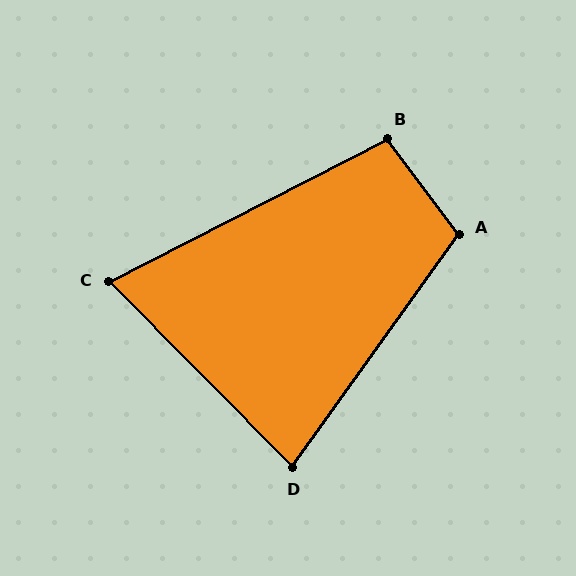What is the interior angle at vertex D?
Approximately 80 degrees (acute).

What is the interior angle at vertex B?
Approximately 100 degrees (obtuse).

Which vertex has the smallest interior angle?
C, at approximately 72 degrees.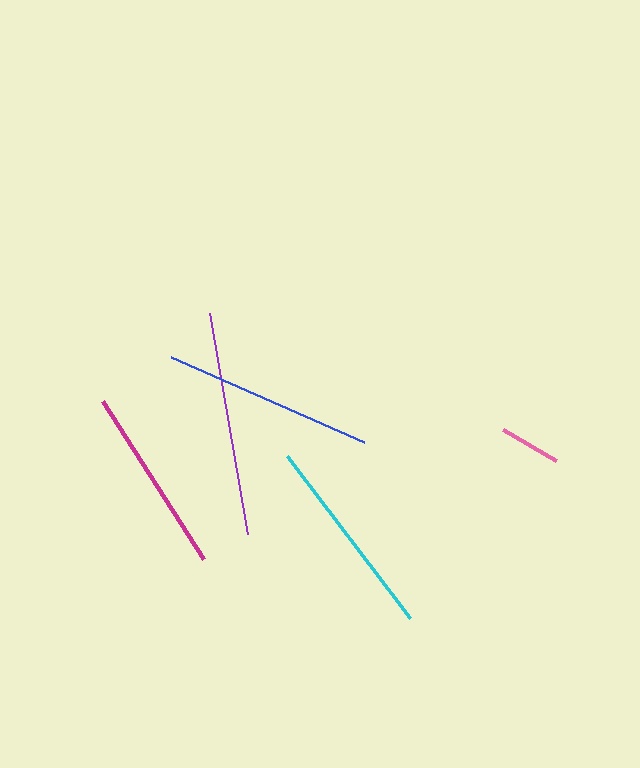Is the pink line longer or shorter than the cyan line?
The cyan line is longer than the pink line.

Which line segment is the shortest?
The pink line is the shortest at approximately 62 pixels.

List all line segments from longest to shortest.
From longest to shortest: purple, blue, cyan, magenta, pink.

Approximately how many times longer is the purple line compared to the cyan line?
The purple line is approximately 1.1 times the length of the cyan line.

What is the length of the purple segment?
The purple segment is approximately 225 pixels long.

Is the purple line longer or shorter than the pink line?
The purple line is longer than the pink line.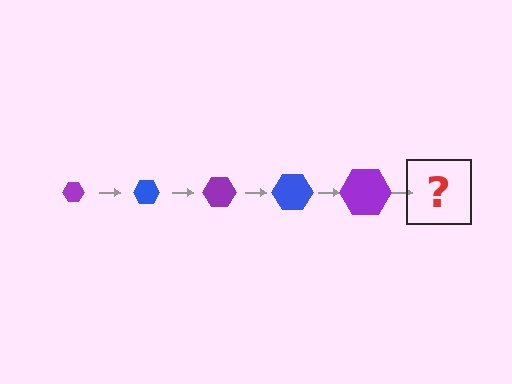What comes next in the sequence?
The next element should be a blue hexagon, larger than the previous one.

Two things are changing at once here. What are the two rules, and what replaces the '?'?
The two rules are that the hexagon grows larger each step and the color cycles through purple and blue. The '?' should be a blue hexagon, larger than the previous one.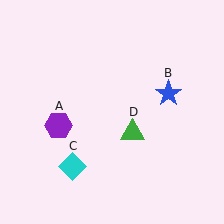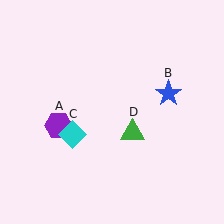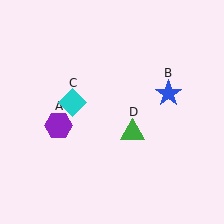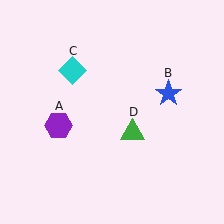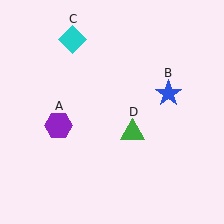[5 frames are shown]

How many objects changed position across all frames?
1 object changed position: cyan diamond (object C).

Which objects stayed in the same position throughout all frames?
Purple hexagon (object A) and blue star (object B) and green triangle (object D) remained stationary.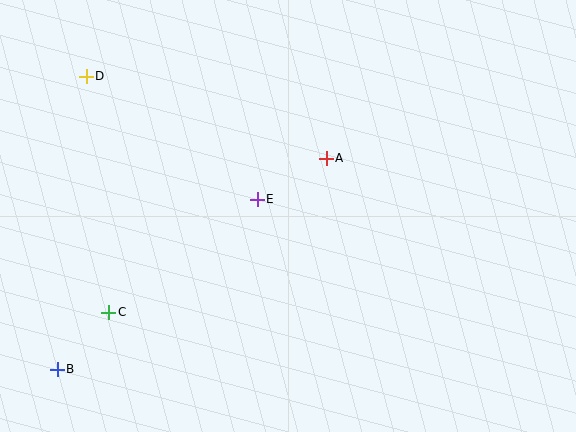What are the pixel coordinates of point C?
Point C is at (109, 312).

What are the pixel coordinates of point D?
Point D is at (86, 76).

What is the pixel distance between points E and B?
The distance between E and B is 263 pixels.